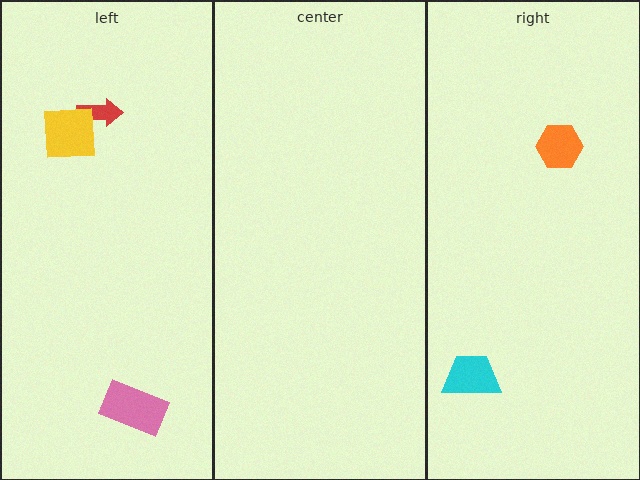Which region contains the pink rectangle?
The left region.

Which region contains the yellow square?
The left region.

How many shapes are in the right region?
2.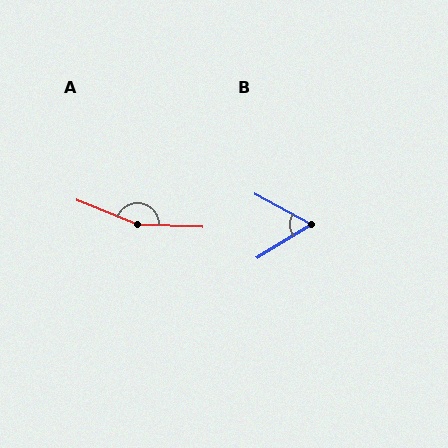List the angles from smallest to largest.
B (60°), A (160°).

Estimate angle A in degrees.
Approximately 160 degrees.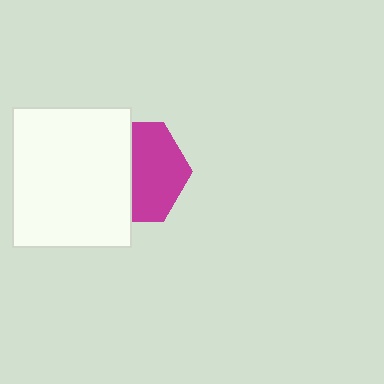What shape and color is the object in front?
The object in front is a white rectangle.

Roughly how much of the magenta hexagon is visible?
About half of it is visible (roughly 54%).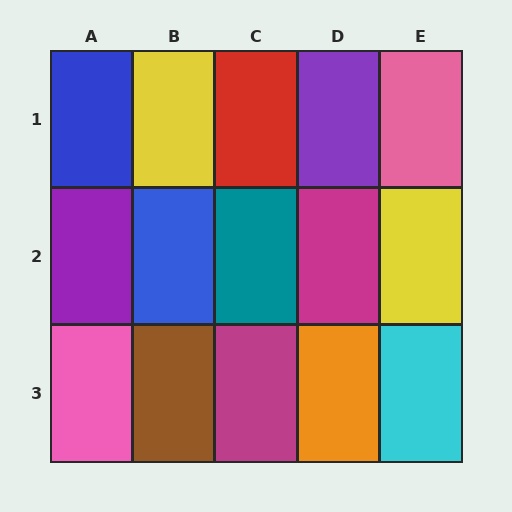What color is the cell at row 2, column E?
Yellow.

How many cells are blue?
2 cells are blue.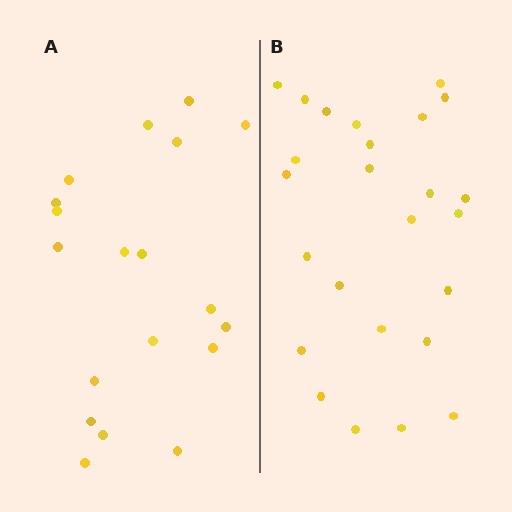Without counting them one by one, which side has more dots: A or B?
Region B (the right region) has more dots.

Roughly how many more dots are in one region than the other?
Region B has about 6 more dots than region A.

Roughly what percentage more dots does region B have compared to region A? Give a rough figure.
About 30% more.